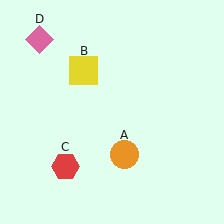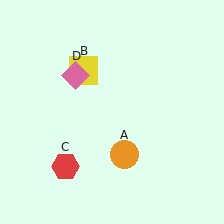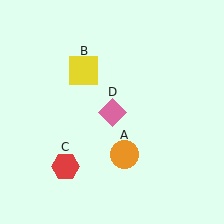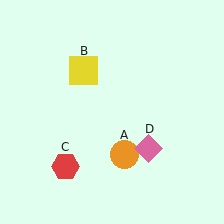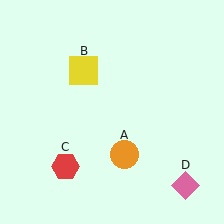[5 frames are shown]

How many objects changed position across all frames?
1 object changed position: pink diamond (object D).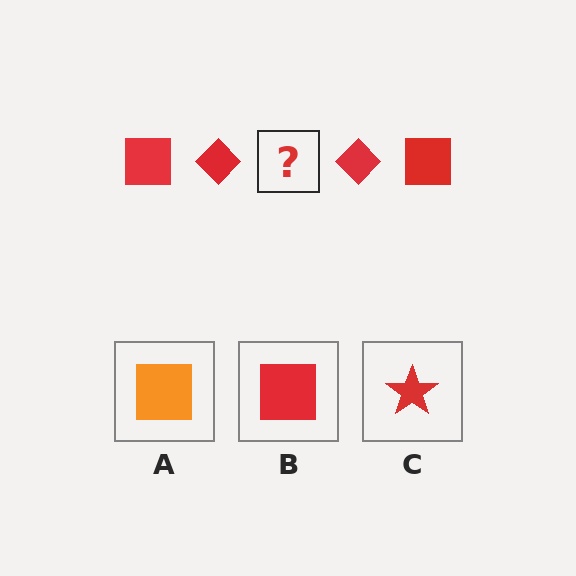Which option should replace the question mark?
Option B.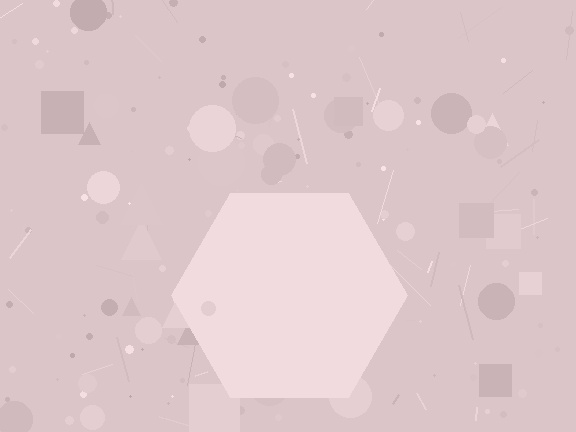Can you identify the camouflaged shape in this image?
The camouflaged shape is a hexagon.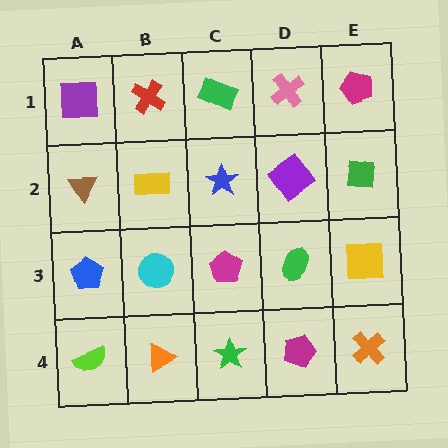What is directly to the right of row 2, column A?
A yellow rectangle.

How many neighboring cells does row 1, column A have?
2.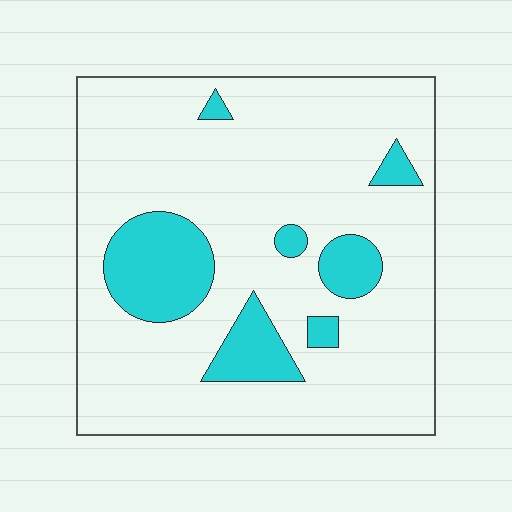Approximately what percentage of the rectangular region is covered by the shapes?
Approximately 15%.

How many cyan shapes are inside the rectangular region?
7.